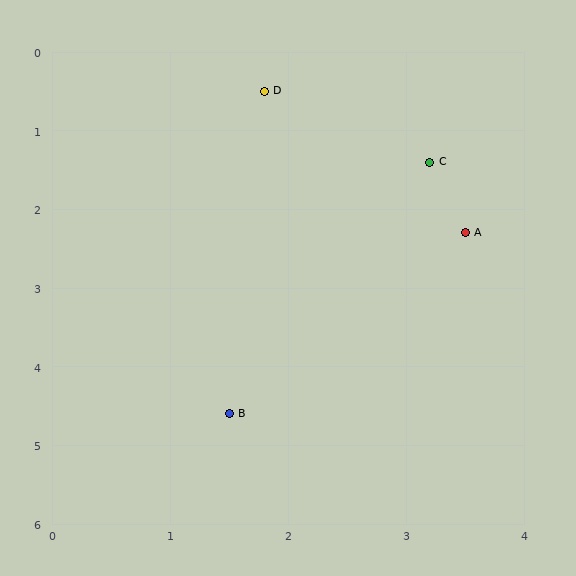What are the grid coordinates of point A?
Point A is at approximately (3.5, 2.3).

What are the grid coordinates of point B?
Point B is at approximately (1.5, 4.6).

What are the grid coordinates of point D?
Point D is at approximately (1.8, 0.5).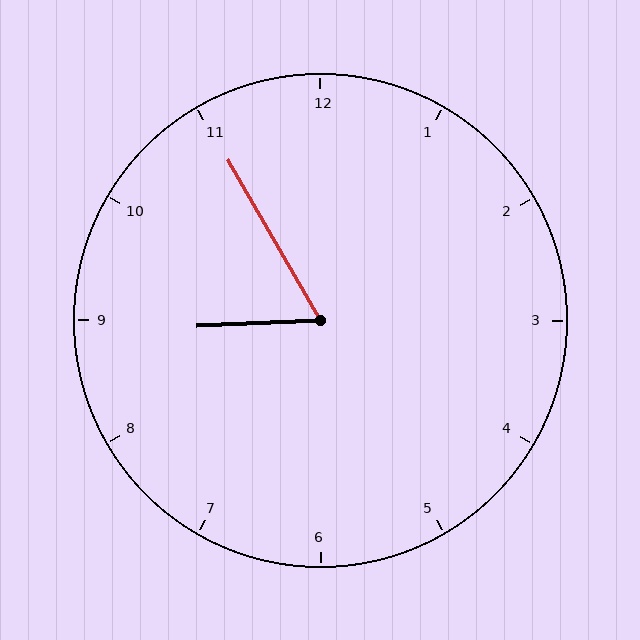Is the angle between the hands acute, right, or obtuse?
It is acute.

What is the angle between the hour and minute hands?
Approximately 62 degrees.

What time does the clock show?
8:55.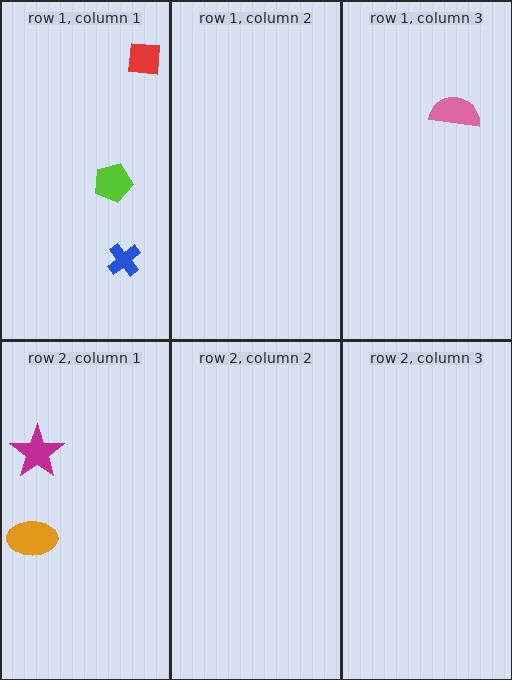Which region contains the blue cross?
The row 1, column 1 region.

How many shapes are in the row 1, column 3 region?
1.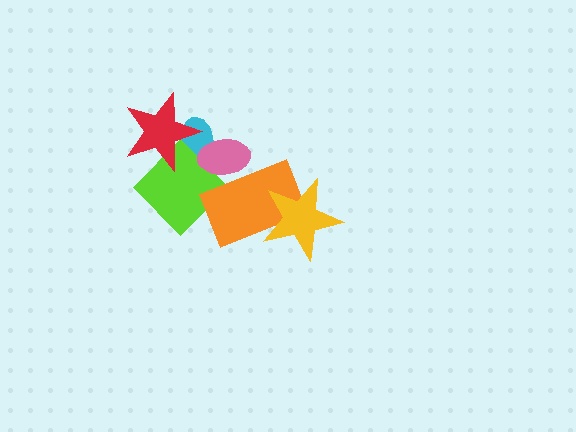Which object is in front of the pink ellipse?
The orange rectangle is in front of the pink ellipse.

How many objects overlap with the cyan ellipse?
3 objects overlap with the cyan ellipse.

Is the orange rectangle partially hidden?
Yes, it is partially covered by another shape.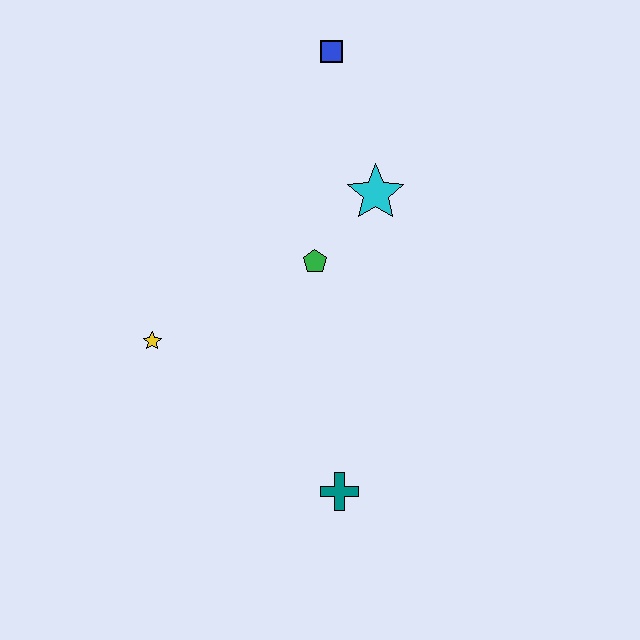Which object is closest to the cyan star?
The green pentagon is closest to the cyan star.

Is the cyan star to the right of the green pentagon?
Yes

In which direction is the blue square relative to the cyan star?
The blue square is above the cyan star.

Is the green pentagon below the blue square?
Yes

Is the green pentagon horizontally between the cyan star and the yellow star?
Yes